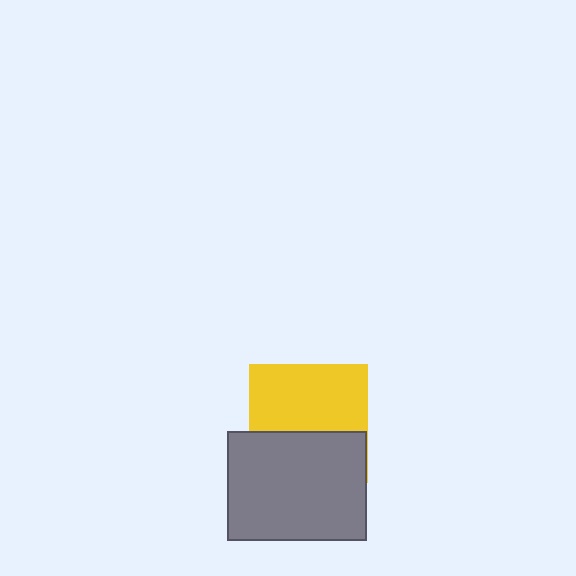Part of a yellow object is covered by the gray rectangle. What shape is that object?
It is a square.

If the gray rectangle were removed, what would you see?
You would see the complete yellow square.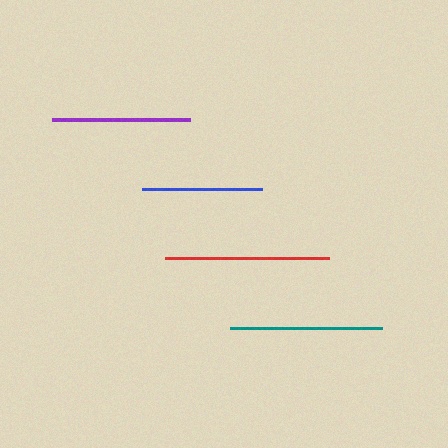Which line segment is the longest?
The red line is the longest at approximately 164 pixels.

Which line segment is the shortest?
The blue line is the shortest at approximately 120 pixels.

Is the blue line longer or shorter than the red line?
The red line is longer than the blue line.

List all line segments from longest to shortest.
From longest to shortest: red, teal, purple, blue.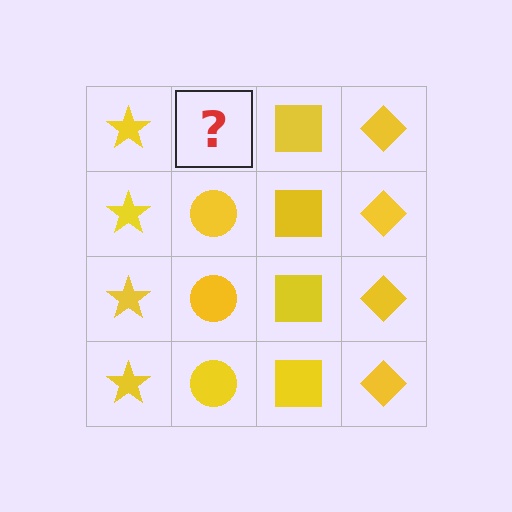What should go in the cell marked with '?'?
The missing cell should contain a yellow circle.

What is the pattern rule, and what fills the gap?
The rule is that each column has a consistent shape. The gap should be filled with a yellow circle.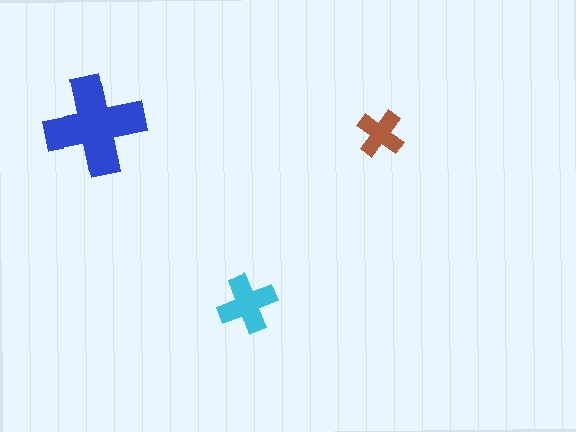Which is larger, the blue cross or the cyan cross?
The blue one.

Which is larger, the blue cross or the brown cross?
The blue one.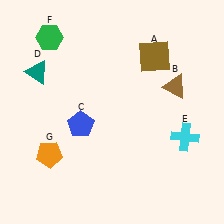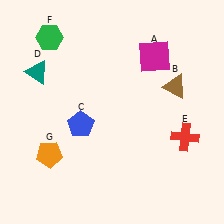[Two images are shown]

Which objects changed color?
A changed from brown to magenta. E changed from cyan to red.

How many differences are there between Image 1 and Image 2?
There are 2 differences between the two images.